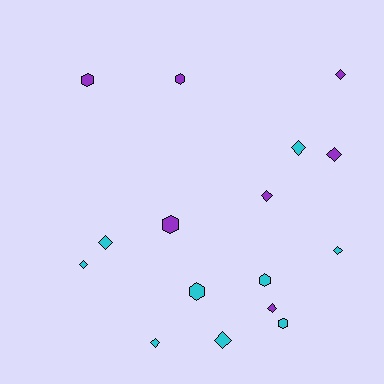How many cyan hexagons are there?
There are 3 cyan hexagons.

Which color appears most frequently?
Cyan, with 9 objects.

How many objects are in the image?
There are 16 objects.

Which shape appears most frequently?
Diamond, with 10 objects.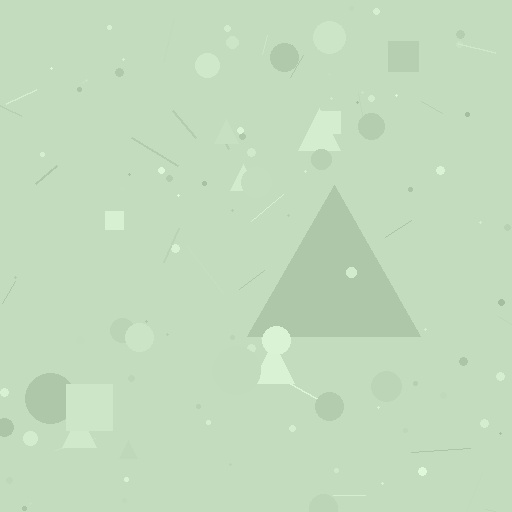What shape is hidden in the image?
A triangle is hidden in the image.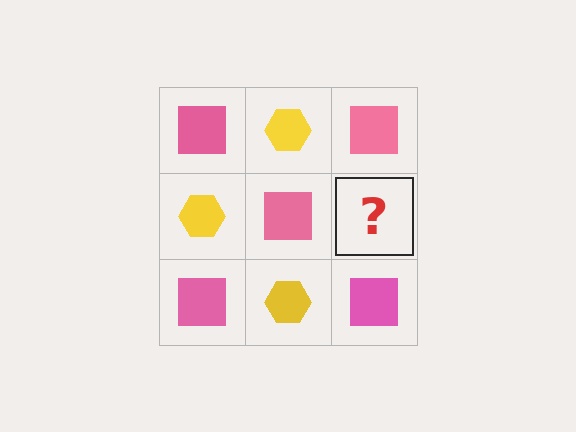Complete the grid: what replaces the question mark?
The question mark should be replaced with a yellow hexagon.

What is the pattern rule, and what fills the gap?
The rule is that it alternates pink square and yellow hexagon in a checkerboard pattern. The gap should be filled with a yellow hexagon.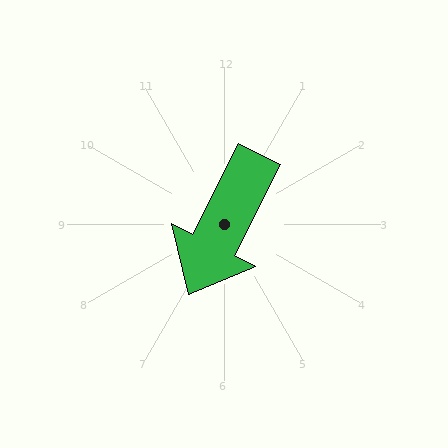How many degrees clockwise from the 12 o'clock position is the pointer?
Approximately 207 degrees.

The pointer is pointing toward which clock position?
Roughly 7 o'clock.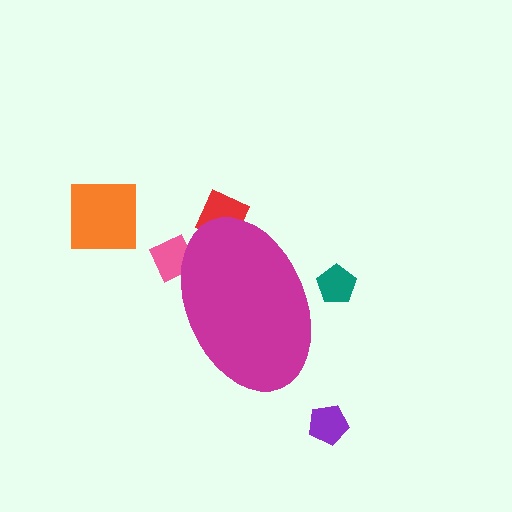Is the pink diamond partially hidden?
Yes, the pink diamond is partially hidden behind the magenta ellipse.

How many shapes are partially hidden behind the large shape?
3 shapes are partially hidden.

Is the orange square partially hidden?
No, the orange square is fully visible.